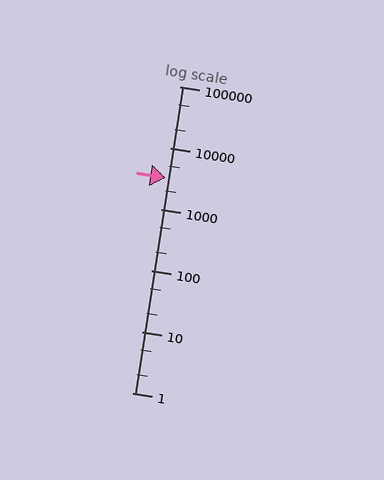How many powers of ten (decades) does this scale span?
The scale spans 5 decades, from 1 to 100000.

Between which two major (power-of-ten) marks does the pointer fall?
The pointer is between 1000 and 10000.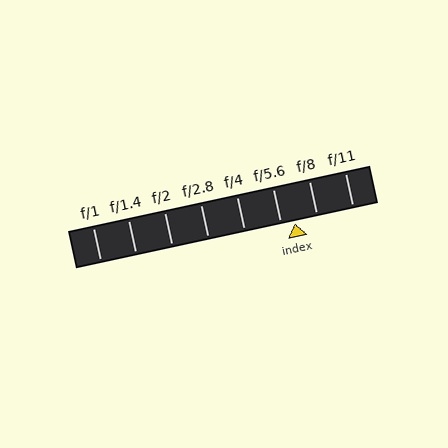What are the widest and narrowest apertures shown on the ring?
The widest aperture shown is f/1 and the narrowest is f/11.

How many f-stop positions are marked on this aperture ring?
There are 8 f-stop positions marked.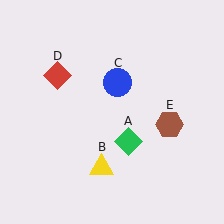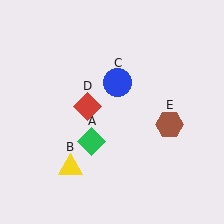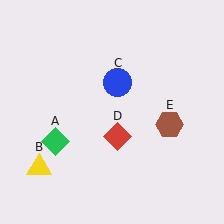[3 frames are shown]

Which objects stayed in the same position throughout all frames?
Blue circle (object C) and brown hexagon (object E) remained stationary.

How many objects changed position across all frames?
3 objects changed position: green diamond (object A), yellow triangle (object B), red diamond (object D).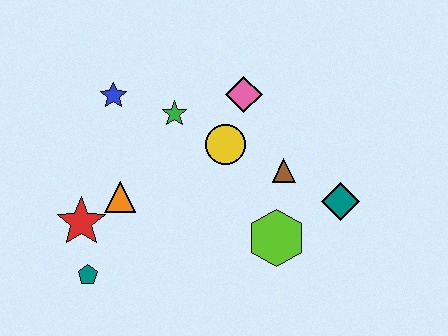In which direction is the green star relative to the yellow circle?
The green star is to the left of the yellow circle.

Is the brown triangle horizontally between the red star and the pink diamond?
No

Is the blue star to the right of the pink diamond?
No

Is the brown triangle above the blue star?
No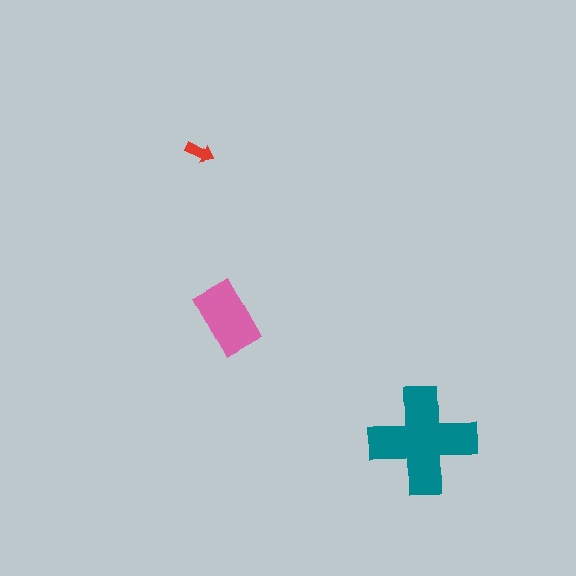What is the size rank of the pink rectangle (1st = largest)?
2nd.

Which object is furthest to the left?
The red arrow is leftmost.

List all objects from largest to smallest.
The teal cross, the pink rectangle, the red arrow.